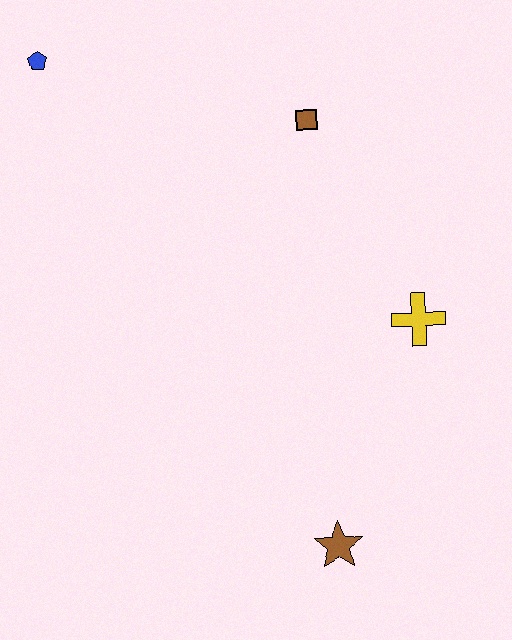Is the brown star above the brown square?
No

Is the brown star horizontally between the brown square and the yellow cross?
Yes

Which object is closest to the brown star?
The yellow cross is closest to the brown star.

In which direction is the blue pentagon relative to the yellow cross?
The blue pentagon is to the left of the yellow cross.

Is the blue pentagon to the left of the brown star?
Yes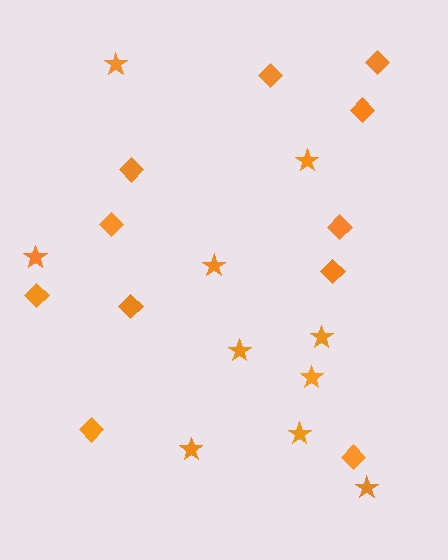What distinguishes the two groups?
There are 2 groups: one group of diamonds (11) and one group of stars (10).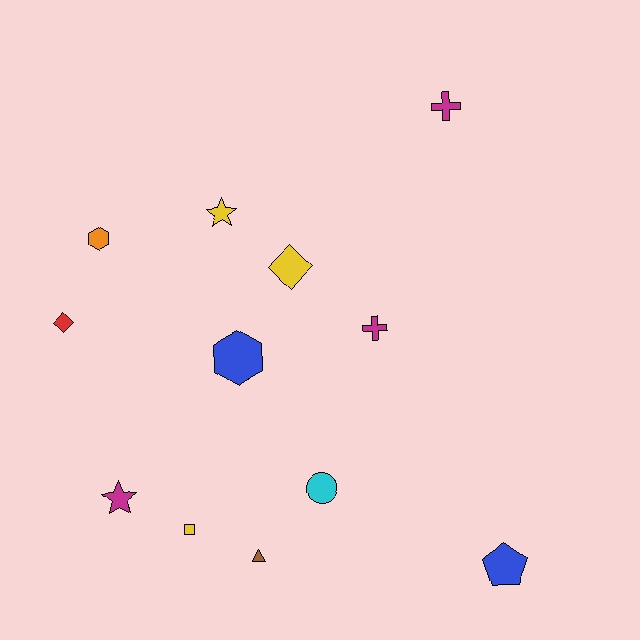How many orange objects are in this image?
There is 1 orange object.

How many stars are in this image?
There are 2 stars.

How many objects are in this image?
There are 12 objects.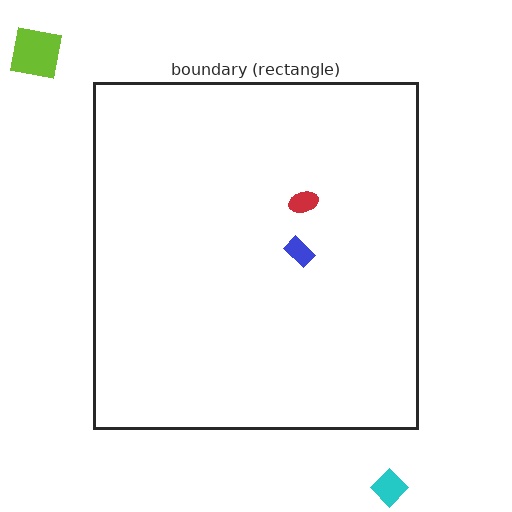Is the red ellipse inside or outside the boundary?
Inside.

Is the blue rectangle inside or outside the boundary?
Inside.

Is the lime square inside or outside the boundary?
Outside.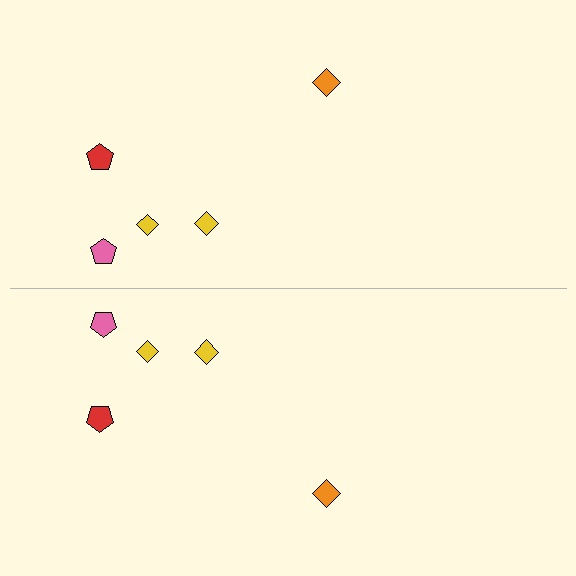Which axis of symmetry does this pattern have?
The pattern has a horizontal axis of symmetry running through the center of the image.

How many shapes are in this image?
There are 10 shapes in this image.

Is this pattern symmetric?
Yes, this pattern has bilateral (reflection) symmetry.